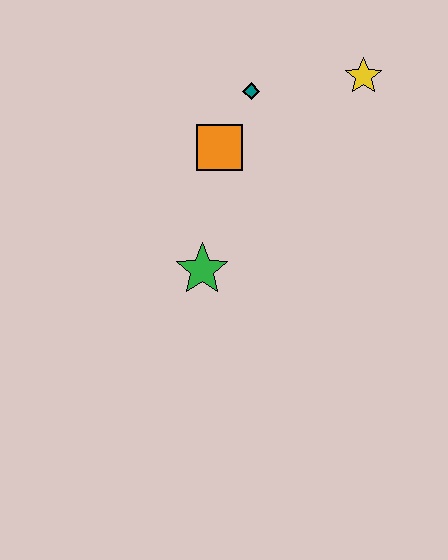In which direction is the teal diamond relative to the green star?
The teal diamond is above the green star.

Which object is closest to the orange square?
The teal diamond is closest to the orange square.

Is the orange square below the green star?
No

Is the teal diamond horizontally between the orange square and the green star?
No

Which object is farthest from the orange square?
The yellow star is farthest from the orange square.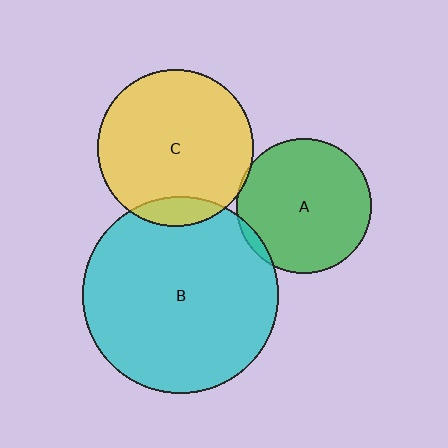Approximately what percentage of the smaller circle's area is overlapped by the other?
Approximately 10%.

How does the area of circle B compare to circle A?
Approximately 2.1 times.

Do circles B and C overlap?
Yes.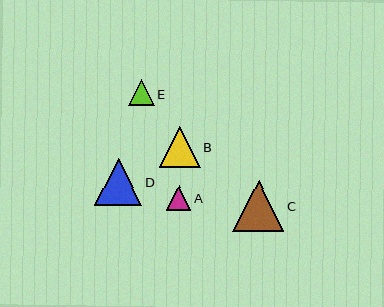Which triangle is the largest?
Triangle C is the largest with a size of approximately 51 pixels.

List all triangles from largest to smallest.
From largest to smallest: C, D, B, E, A.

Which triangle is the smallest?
Triangle A is the smallest with a size of approximately 25 pixels.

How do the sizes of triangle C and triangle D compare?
Triangle C and triangle D are approximately the same size.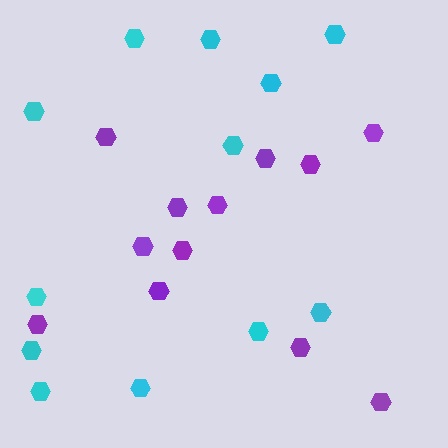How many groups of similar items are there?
There are 2 groups: one group of cyan hexagons (12) and one group of purple hexagons (12).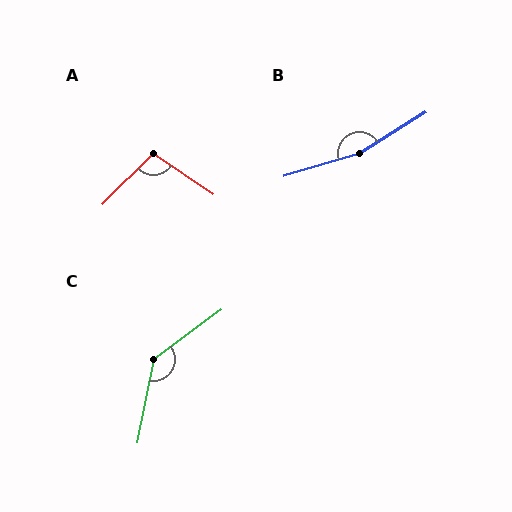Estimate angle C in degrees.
Approximately 138 degrees.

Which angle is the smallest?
A, at approximately 101 degrees.